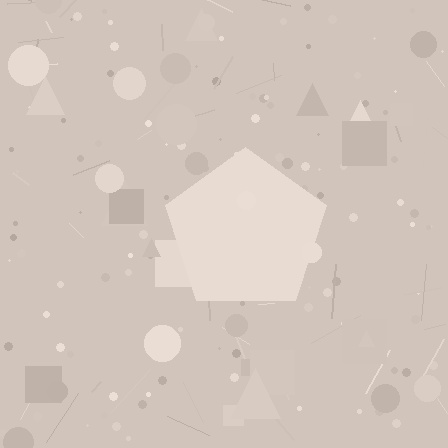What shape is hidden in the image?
A pentagon is hidden in the image.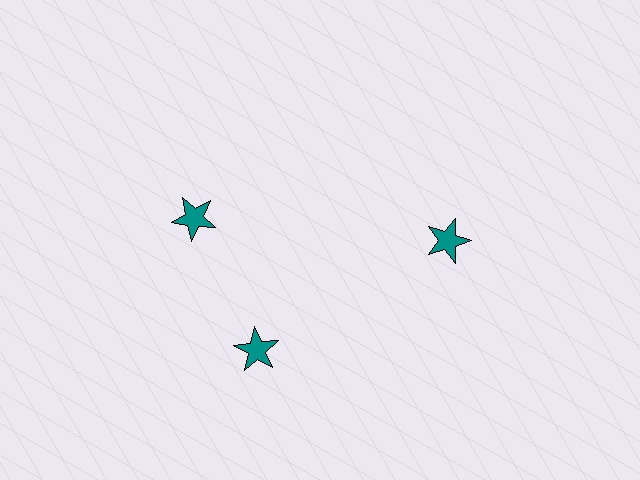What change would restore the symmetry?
The symmetry would be restored by rotating it back into even spacing with its neighbors so that all 3 stars sit at equal angles and equal distance from the center.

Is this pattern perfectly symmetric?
No. The 3 teal stars are arranged in a ring, but one element near the 11 o'clock position is rotated out of alignment along the ring, breaking the 3-fold rotational symmetry.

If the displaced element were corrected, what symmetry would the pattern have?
It would have 3-fold rotational symmetry — the pattern would map onto itself every 120 degrees.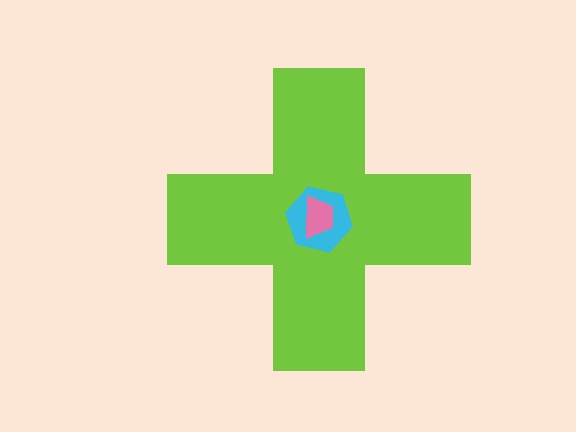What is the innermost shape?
The pink trapezoid.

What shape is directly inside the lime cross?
The cyan hexagon.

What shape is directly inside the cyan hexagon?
The pink trapezoid.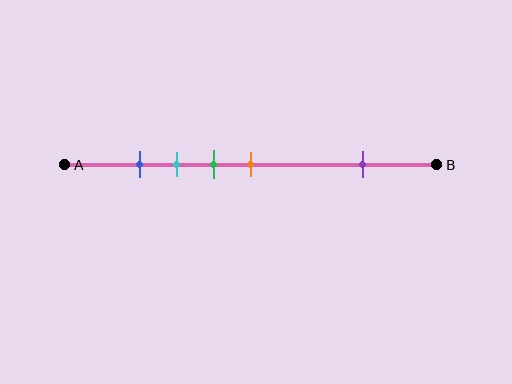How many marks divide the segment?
There are 5 marks dividing the segment.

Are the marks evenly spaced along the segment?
No, the marks are not evenly spaced.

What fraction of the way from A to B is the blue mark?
The blue mark is approximately 20% (0.2) of the way from A to B.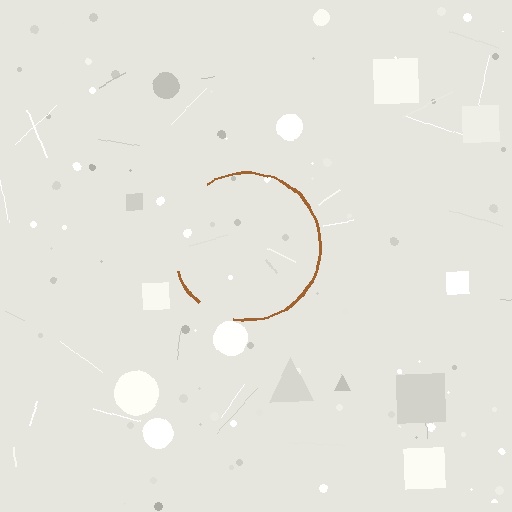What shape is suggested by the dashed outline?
The dashed outline suggests a circle.